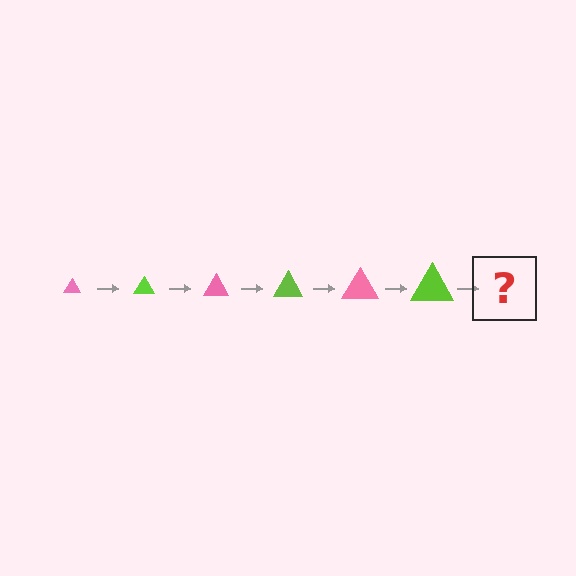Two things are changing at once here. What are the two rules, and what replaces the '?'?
The two rules are that the triangle grows larger each step and the color cycles through pink and lime. The '?' should be a pink triangle, larger than the previous one.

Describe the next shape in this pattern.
It should be a pink triangle, larger than the previous one.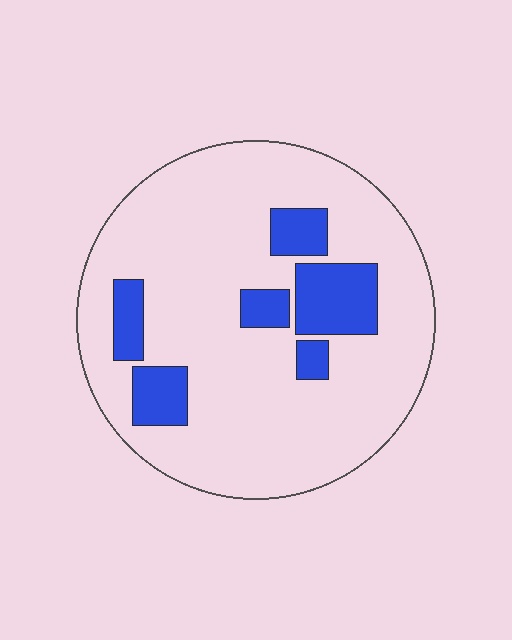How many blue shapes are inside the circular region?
6.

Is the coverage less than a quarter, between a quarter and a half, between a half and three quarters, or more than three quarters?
Less than a quarter.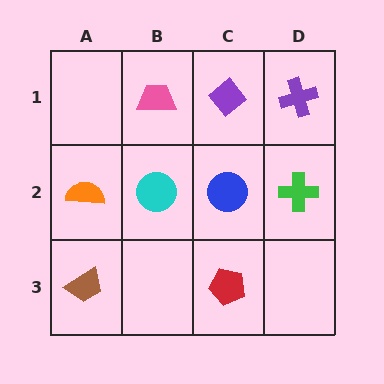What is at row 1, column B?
A pink trapezoid.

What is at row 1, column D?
A purple cross.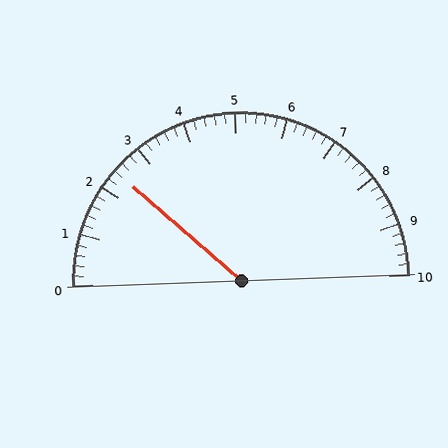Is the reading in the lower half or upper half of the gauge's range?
The reading is in the lower half of the range (0 to 10).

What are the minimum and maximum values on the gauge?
The gauge ranges from 0 to 10.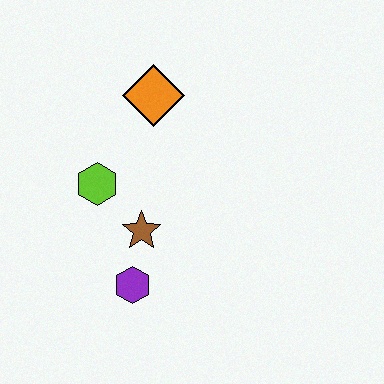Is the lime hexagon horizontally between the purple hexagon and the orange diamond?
No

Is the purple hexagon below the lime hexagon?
Yes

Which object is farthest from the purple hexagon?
The orange diamond is farthest from the purple hexagon.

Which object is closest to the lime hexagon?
The brown star is closest to the lime hexagon.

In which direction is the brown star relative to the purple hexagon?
The brown star is above the purple hexagon.